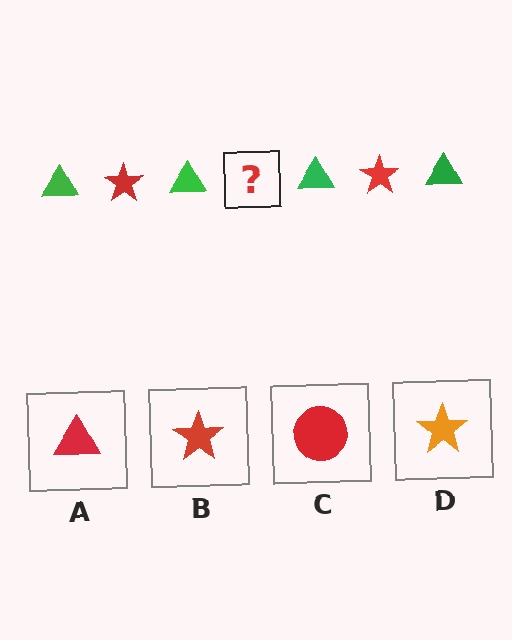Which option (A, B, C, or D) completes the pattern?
B.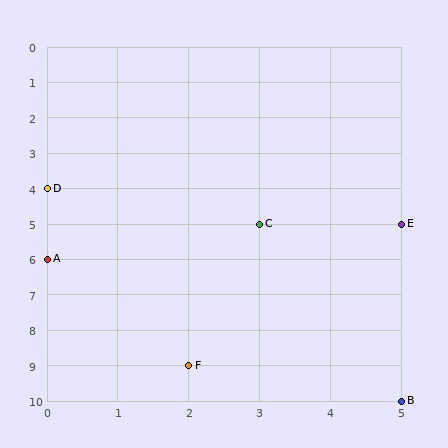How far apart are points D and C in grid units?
Points D and C are 3 columns and 1 row apart (about 3.2 grid units diagonally).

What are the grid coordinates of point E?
Point E is at grid coordinates (5, 5).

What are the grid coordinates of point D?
Point D is at grid coordinates (0, 4).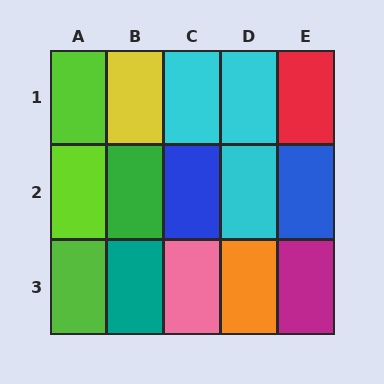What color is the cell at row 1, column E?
Red.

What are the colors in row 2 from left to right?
Lime, green, blue, cyan, blue.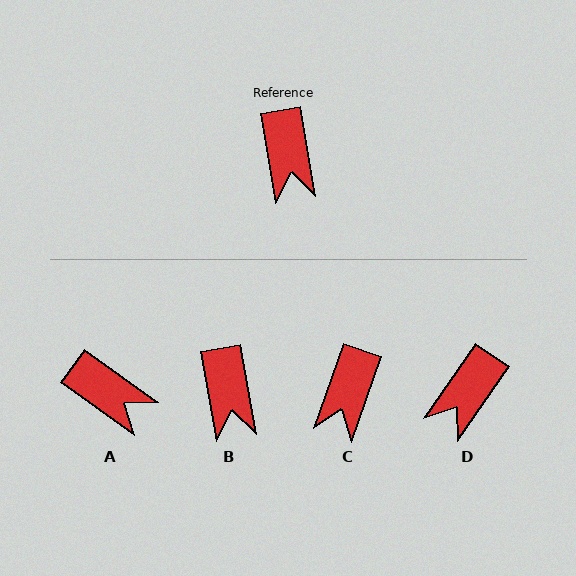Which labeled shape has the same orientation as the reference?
B.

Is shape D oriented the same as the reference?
No, it is off by about 45 degrees.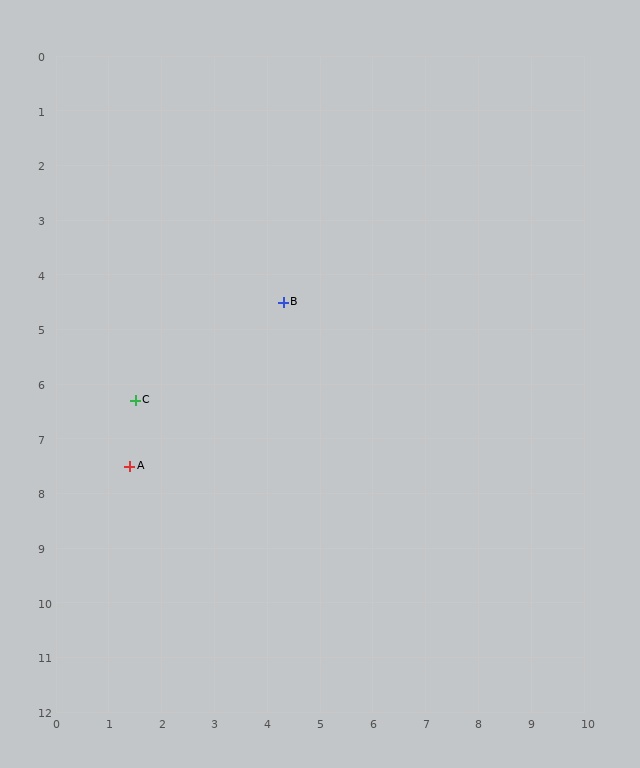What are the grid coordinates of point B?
Point B is at approximately (4.3, 4.5).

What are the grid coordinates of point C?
Point C is at approximately (1.5, 6.3).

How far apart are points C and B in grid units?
Points C and B are about 3.3 grid units apart.